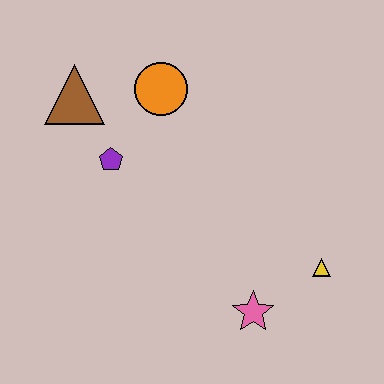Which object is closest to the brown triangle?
The purple pentagon is closest to the brown triangle.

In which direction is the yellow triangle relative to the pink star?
The yellow triangle is to the right of the pink star.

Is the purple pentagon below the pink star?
No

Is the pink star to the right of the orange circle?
Yes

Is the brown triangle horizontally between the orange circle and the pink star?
No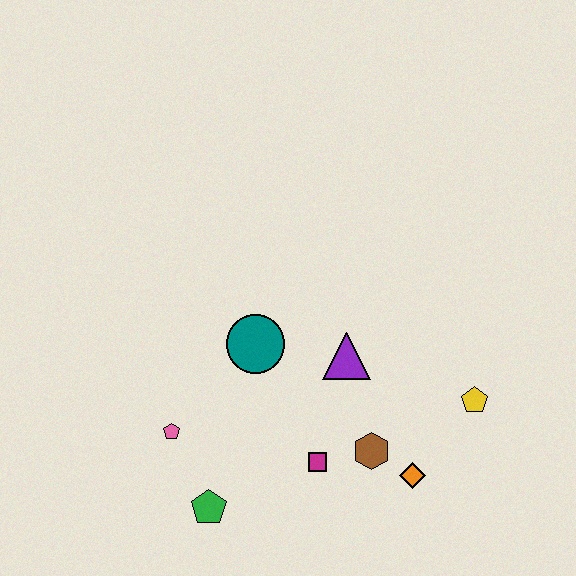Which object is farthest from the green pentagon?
The yellow pentagon is farthest from the green pentagon.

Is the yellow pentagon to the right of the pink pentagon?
Yes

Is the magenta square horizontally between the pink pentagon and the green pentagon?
No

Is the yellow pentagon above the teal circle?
No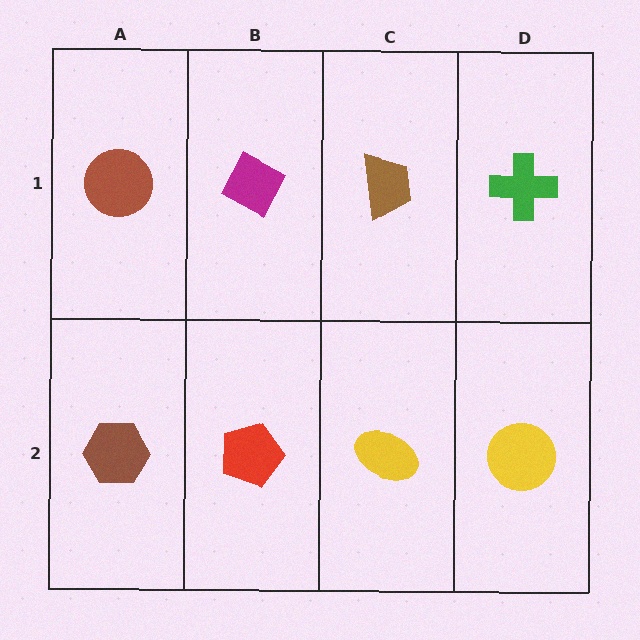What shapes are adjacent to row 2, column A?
A brown circle (row 1, column A), a red pentagon (row 2, column B).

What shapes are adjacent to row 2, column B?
A magenta diamond (row 1, column B), a brown hexagon (row 2, column A), a yellow ellipse (row 2, column C).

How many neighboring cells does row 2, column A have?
2.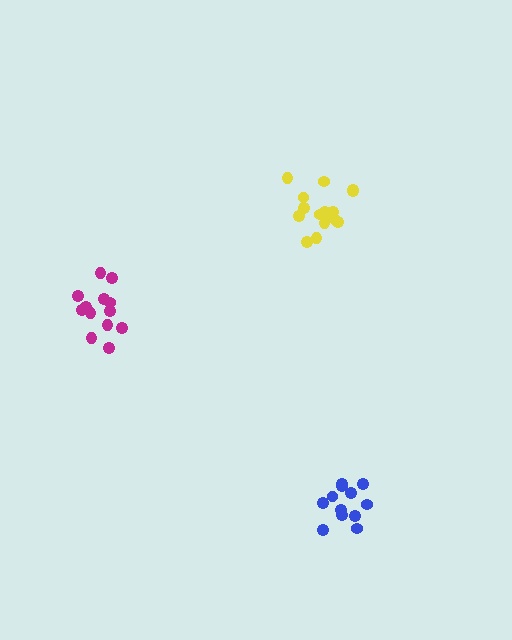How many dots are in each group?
Group 1: 12 dots, Group 2: 13 dots, Group 3: 16 dots (41 total).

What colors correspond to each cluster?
The clusters are colored: blue, magenta, yellow.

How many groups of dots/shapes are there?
There are 3 groups.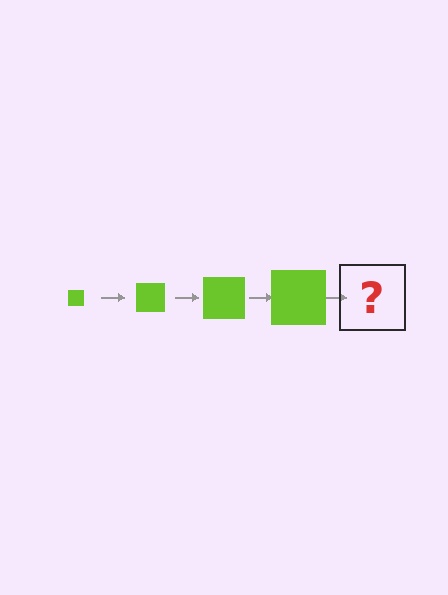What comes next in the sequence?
The next element should be a lime square, larger than the previous one.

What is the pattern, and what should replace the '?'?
The pattern is that the square gets progressively larger each step. The '?' should be a lime square, larger than the previous one.